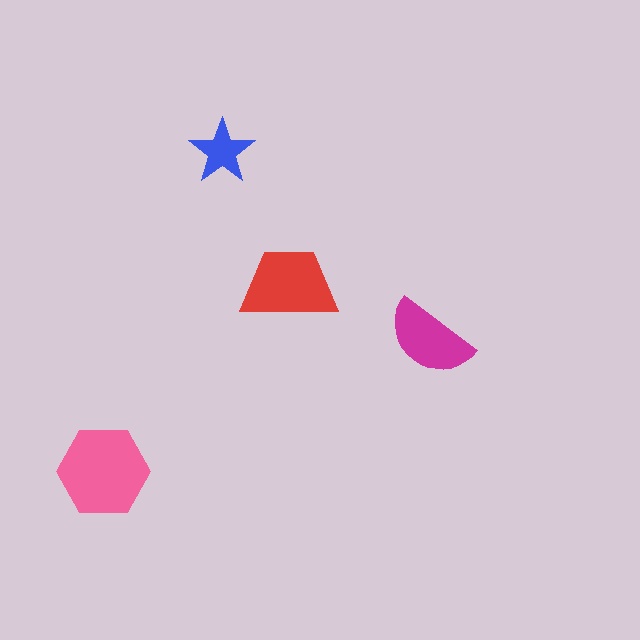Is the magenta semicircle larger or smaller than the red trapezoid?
Smaller.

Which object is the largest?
The pink hexagon.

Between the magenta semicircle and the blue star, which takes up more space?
The magenta semicircle.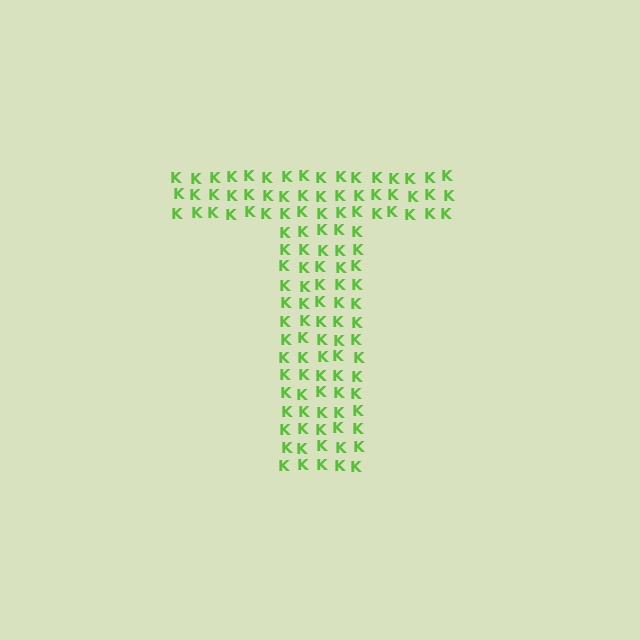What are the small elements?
The small elements are letter K's.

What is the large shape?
The large shape is the letter T.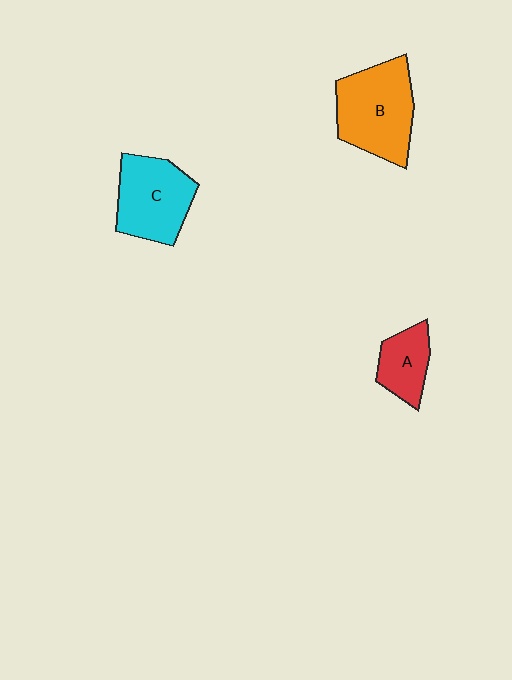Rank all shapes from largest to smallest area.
From largest to smallest: B (orange), C (cyan), A (red).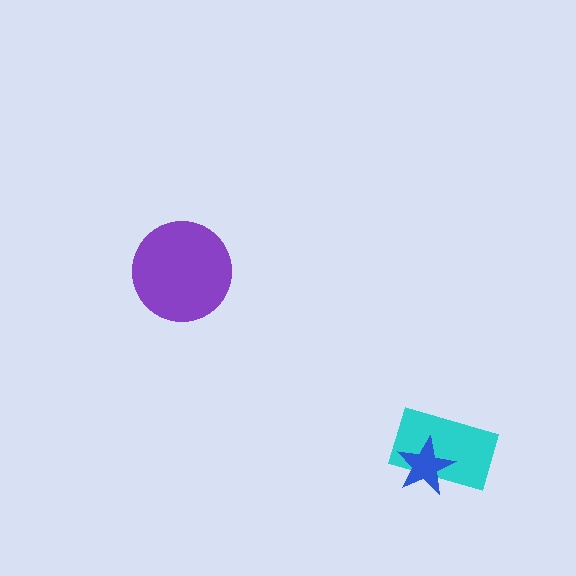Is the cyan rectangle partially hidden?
Yes, it is partially covered by another shape.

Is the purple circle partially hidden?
No, no other shape covers it.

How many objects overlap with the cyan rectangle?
1 object overlaps with the cyan rectangle.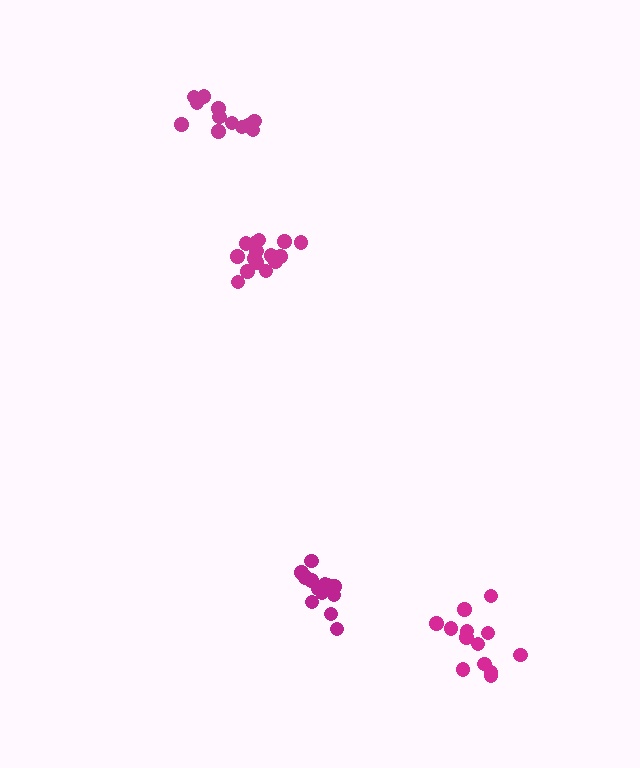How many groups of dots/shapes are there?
There are 4 groups.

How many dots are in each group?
Group 1: 13 dots, Group 2: 13 dots, Group 3: 12 dots, Group 4: 15 dots (53 total).